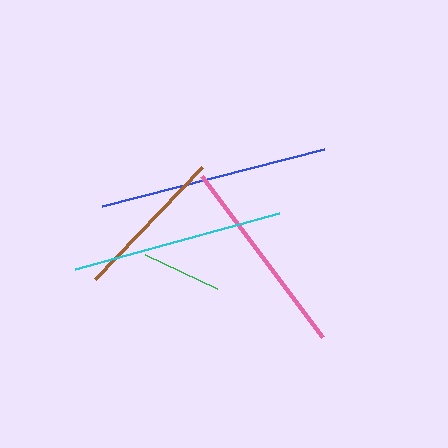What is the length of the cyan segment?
The cyan segment is approximately 211 pixels long.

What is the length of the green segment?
The green segment is approximately 80 pixels long.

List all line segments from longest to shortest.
From longest to shortest: blue, cyan, pink, brown, green.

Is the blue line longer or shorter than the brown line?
The blue line is longer than the brown line.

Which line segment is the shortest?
The green line is the shortest at approximately 80 pixels.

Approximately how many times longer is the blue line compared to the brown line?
The blue line is approximately 1.5 times the length of the brown line.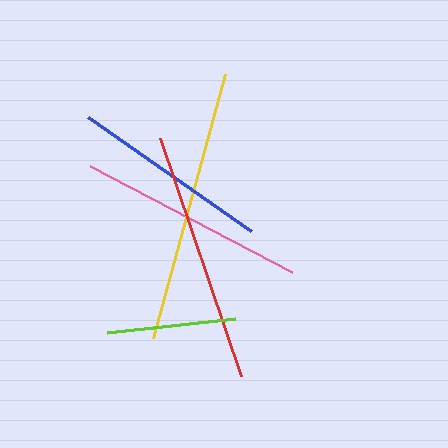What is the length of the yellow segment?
The yellow segment is approximately 275 pixels long.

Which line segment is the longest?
The yellow line is the longest at approximately 275 pixels.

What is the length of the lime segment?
The lime segment is approximately 128 pixels long.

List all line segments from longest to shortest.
From longest to shortest: yellow, red, pink, blue, lime.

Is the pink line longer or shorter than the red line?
The red line is longer than the pink line.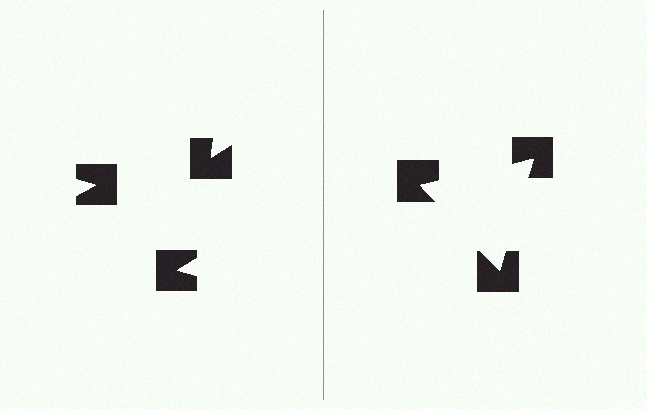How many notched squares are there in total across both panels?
6 — 3 on each side.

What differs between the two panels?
The notched squares are positioned identically on both sides; only the wedge orientations differ. On the right they align to a triangle; on the left they are misaligned.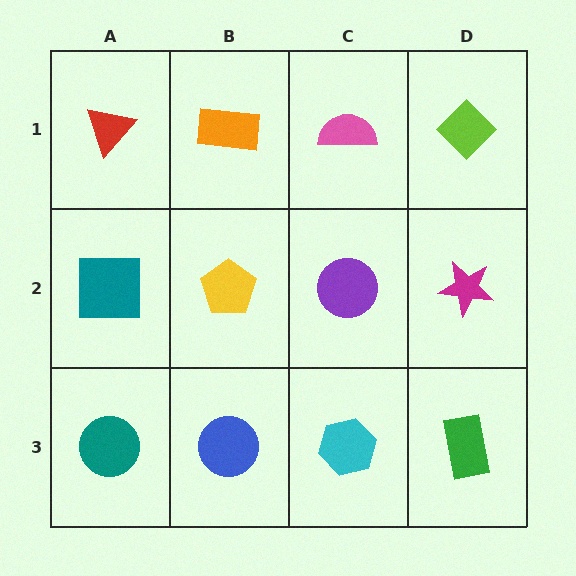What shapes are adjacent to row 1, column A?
A teal square (row 2, column A), an orange rectangle (row 1, column B).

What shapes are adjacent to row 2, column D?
A lime diamond (row 1, column D), a green rectangle (row 3, column D), a purple circle (row 2, column C).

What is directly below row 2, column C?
A cyan hexagon.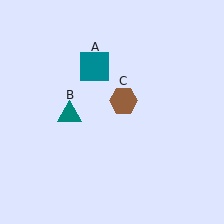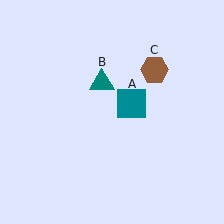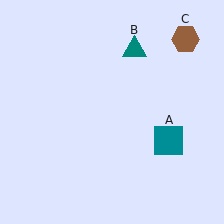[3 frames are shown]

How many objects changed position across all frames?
3 objects changed position: teal square (object A), teal triangle (object B), brown hexagon (object C).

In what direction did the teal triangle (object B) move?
The teal triangle (object B) moved up and to the right.